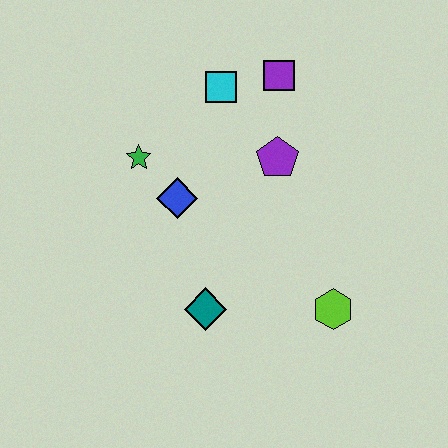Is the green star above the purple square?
No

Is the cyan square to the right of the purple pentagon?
No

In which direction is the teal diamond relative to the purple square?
The teal diamond is below the purple square.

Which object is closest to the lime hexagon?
The teal diamond is closest to the lime hexagon.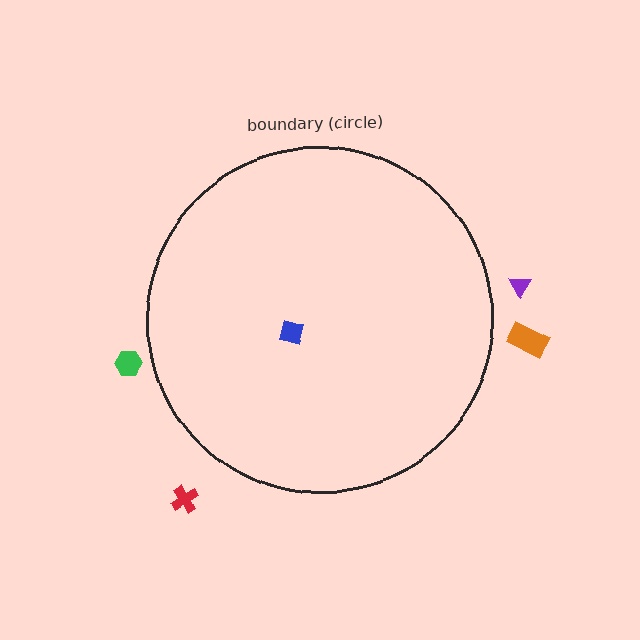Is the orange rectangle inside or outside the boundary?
Outside.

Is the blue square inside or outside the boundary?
Inside.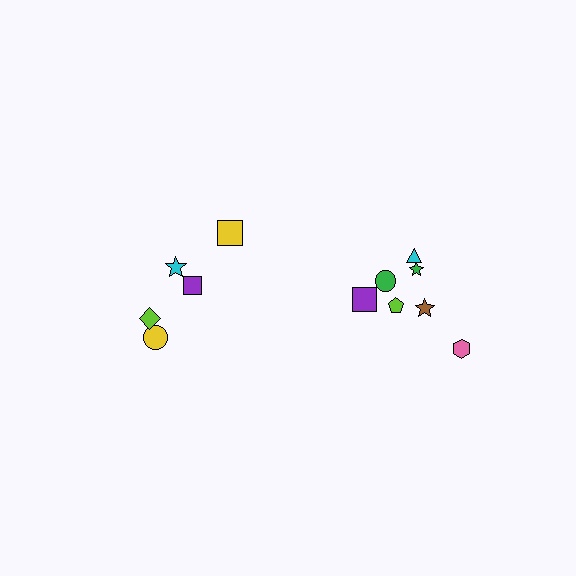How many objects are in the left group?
There are 5 objects.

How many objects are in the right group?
There are 7 objects.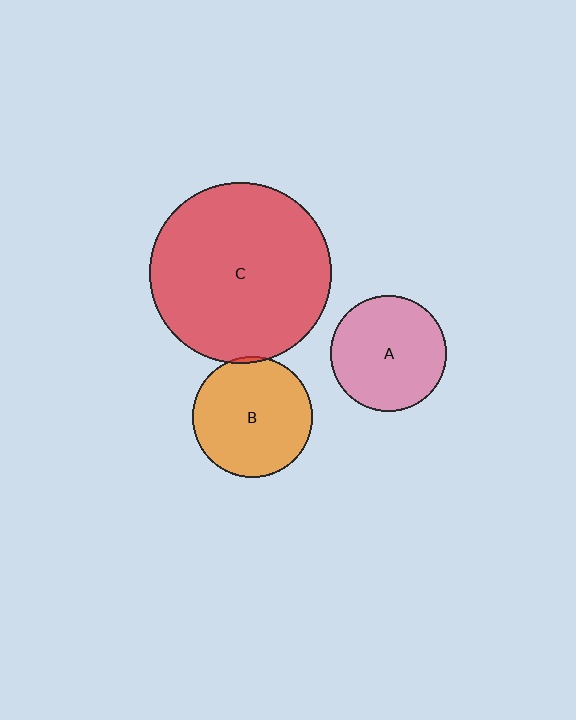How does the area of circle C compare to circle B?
Approximately 2.3 times.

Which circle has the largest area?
Circle C (red).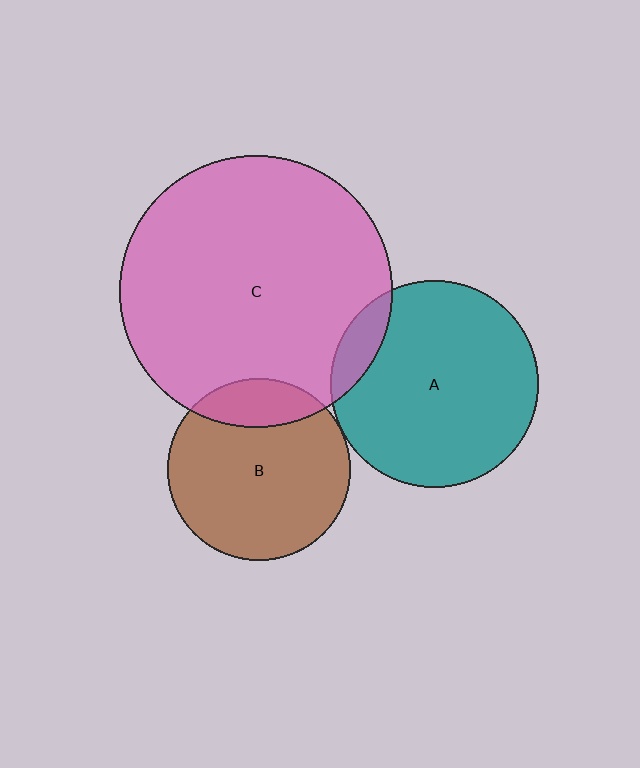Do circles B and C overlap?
Yes.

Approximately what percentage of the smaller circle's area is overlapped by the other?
Approximately 20%.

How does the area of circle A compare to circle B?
Approximately 1.3 times.